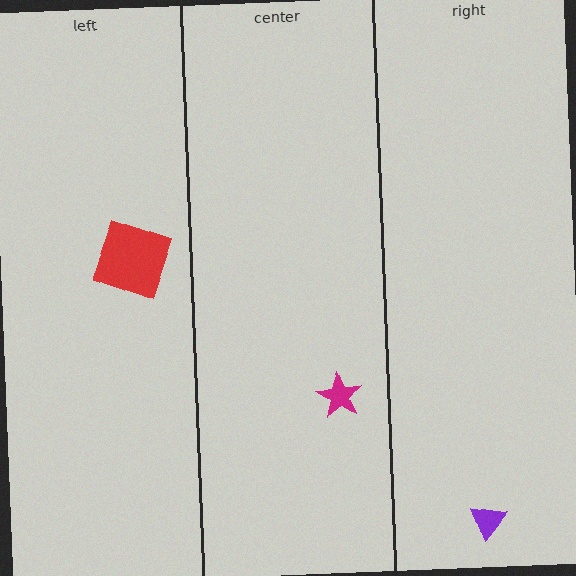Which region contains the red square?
The left region.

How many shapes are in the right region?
1.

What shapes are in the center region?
The magenta star.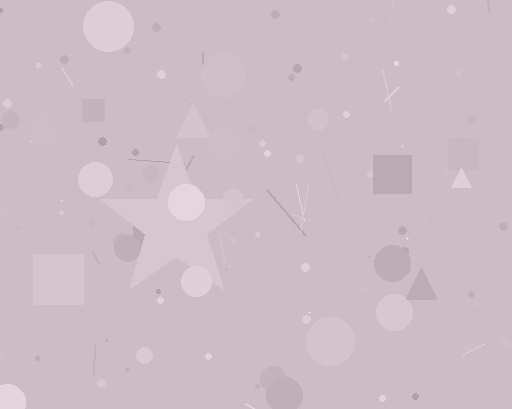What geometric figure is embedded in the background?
A star is embedded in the background.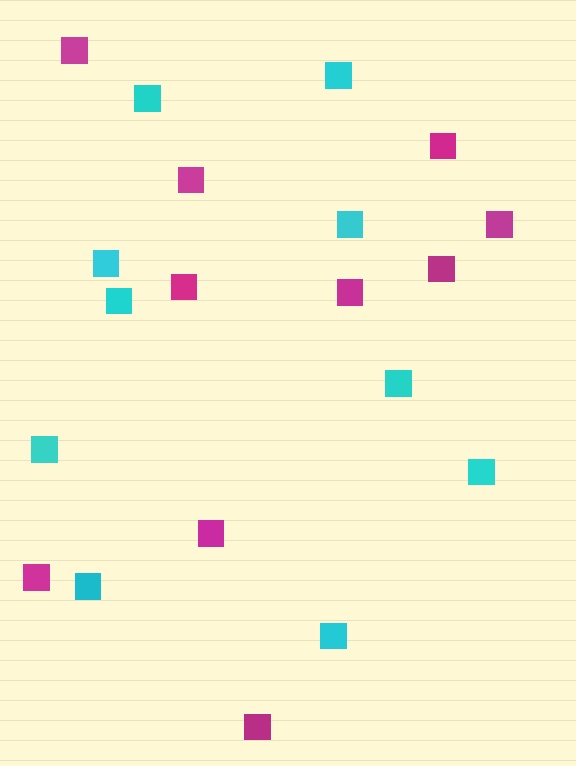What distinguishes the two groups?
There are 2 groups: one group of magenta squares (10) and one group of cyan squares (10).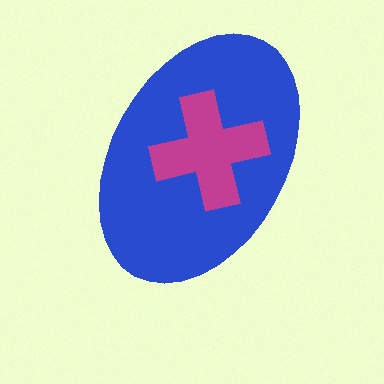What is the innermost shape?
The magenta cross.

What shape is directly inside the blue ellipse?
The magenta cross.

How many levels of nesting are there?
2.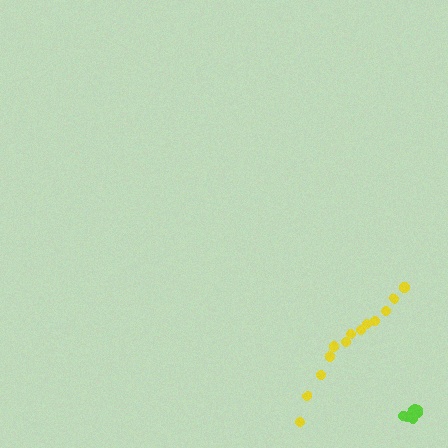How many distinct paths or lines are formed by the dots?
There are 2 distinct paths.